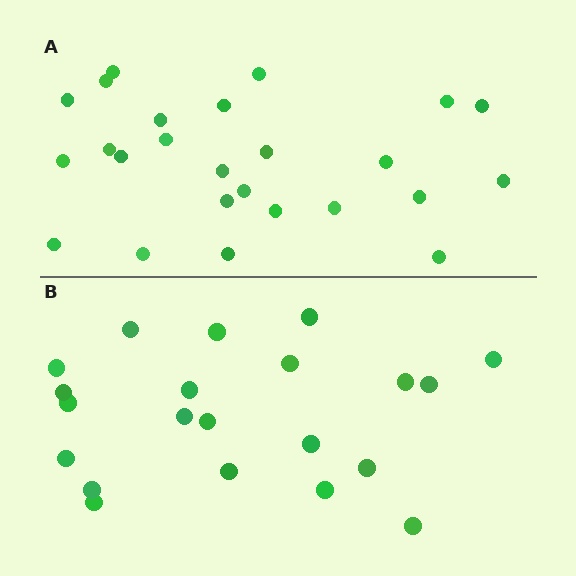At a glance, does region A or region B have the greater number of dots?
Region A (the top region) has more dots.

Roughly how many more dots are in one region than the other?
Region A has about 4 more dots than region B.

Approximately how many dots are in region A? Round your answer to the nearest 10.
About 20 dots. (The exact count is 25, which rounds to 20.)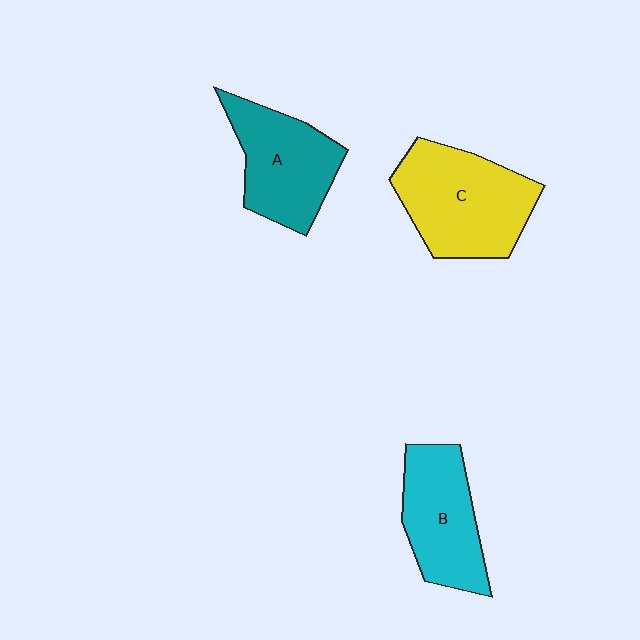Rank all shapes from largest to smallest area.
From largest to smallest: C (yellow), A (teal), B (cyan).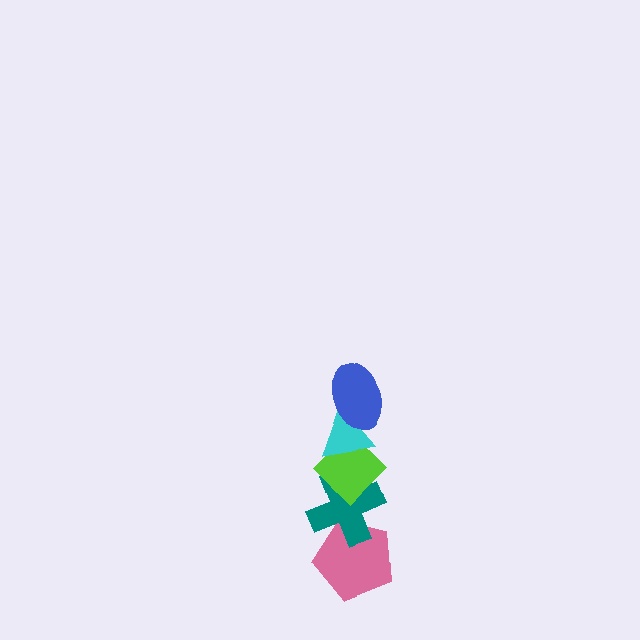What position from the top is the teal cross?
The teal cross is 4th from the top.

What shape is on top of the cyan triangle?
The blue ellipse is on top of the cyan triangle.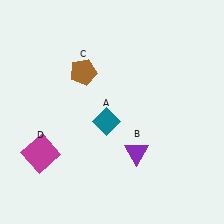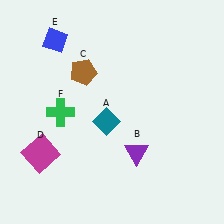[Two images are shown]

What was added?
A blue diamond (E), a green cross (F) were added in Image 2.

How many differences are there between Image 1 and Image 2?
There are 2 differences between the two images.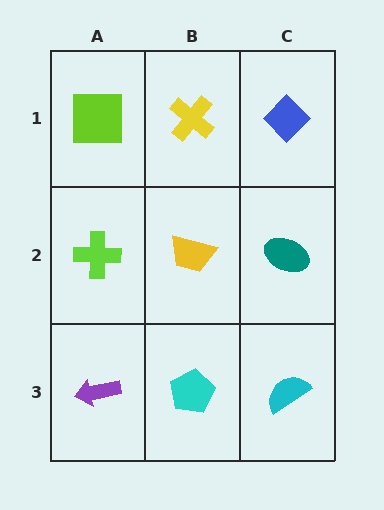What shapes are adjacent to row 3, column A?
A lime cross (row 2, column A), a cyan pentagon (row 3, column B).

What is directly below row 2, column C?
A cyan semicircle.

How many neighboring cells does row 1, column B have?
3.